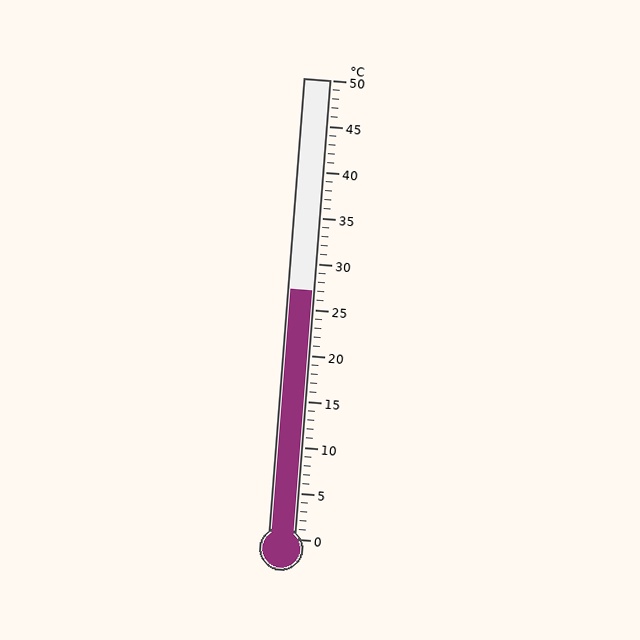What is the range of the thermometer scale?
The thermometer scale ranges from 0°C to 50°C.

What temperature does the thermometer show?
The thermometer shows approximately 27°C.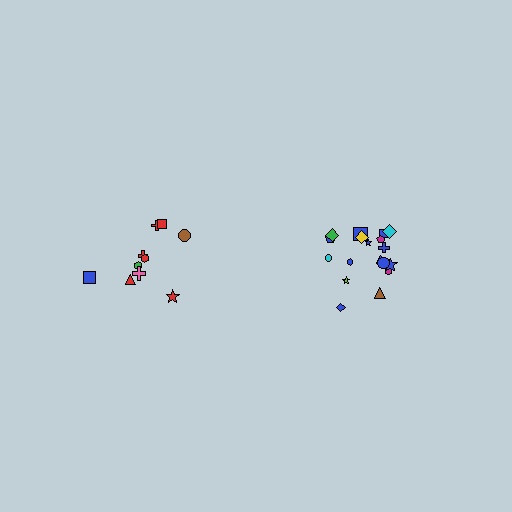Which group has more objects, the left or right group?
The right group.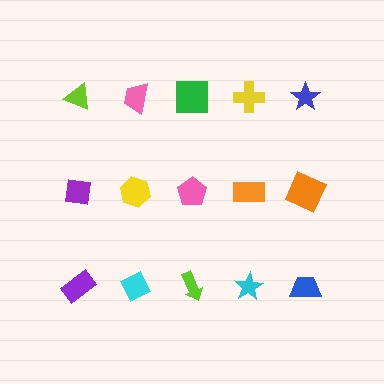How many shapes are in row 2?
5 shapes.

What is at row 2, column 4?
An orange rectangle.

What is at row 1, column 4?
A yellow cross.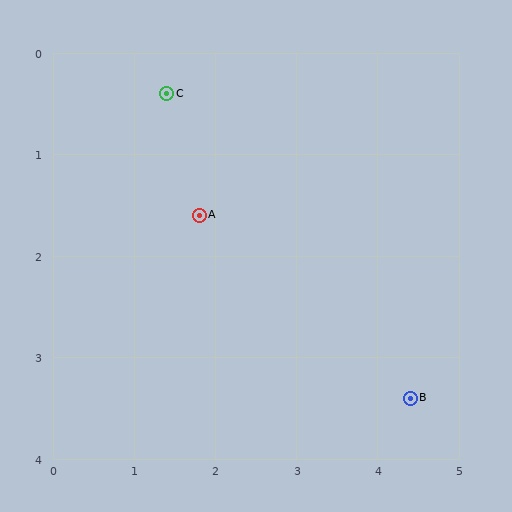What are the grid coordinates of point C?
Point C is at approximately (1.4, 0.4).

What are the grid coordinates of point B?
Point B is at approximately (4.4, 3.4).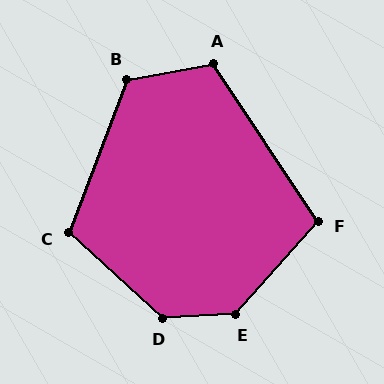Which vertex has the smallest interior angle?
F, at approximately 105 degrees.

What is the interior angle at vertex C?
Approximately 112 degrees (obtuse).